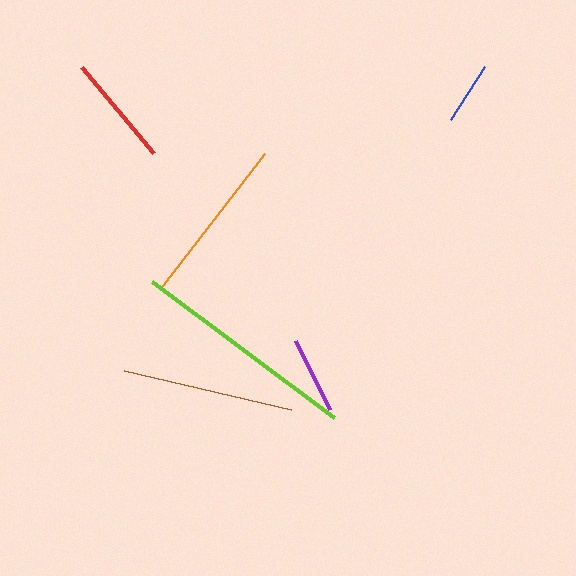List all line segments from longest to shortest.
From longest to shortest: lime, orange, brown, red, purple, blue.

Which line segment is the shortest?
The blue line is the shortest at approximately 63 pixels.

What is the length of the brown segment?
The brown segment is approximately 171 pixels long.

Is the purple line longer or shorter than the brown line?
The brown line is longer than the purple line.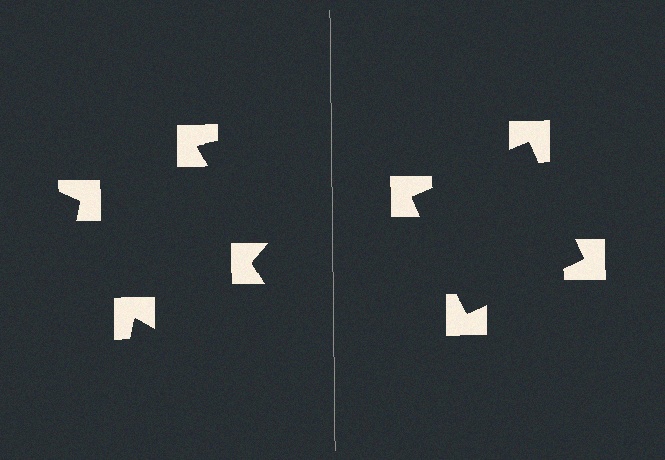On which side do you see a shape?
An illusory square appears on the right side. On the left side the wedge cuts are rotated, so no coherent shape forms.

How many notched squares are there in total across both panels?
8 — 4 on each side.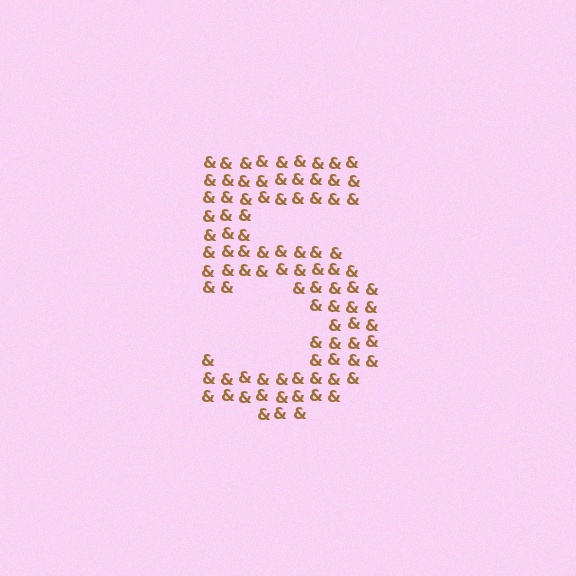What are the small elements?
The small elements are ampersands.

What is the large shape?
The large shape is the digit 5.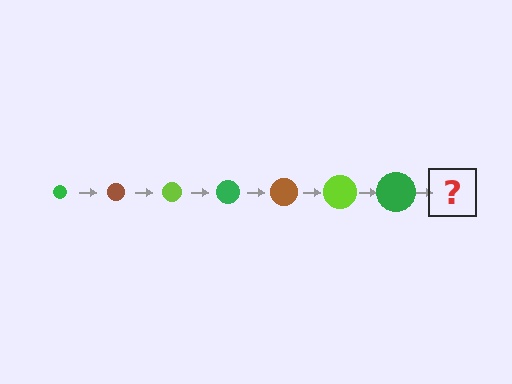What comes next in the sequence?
The next element should be a brown circle, larger than the previous one.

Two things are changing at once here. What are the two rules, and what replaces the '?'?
The two rules are that the circle grows larger each step and the color cycles through green, brown, and lime. The '?' should be a brown circle, larger than the previous one.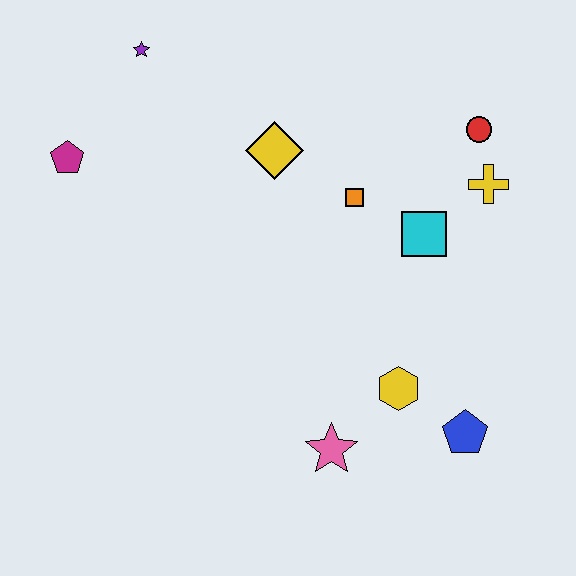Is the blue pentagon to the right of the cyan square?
Yes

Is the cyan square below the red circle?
Yes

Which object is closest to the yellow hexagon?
The blue pentagon is closest to the yellow hexagon.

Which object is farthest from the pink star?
The purple star is farthest from the pink star.